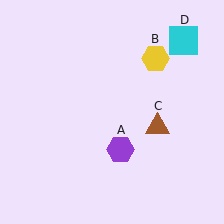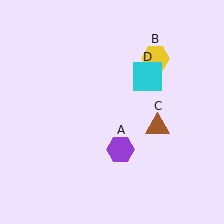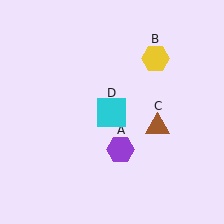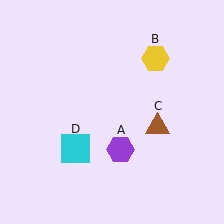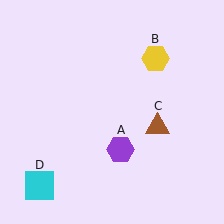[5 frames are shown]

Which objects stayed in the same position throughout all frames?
Purple hexagon (object A) and yellow hexagon (object B) and brown triangle (object C) remained stationary.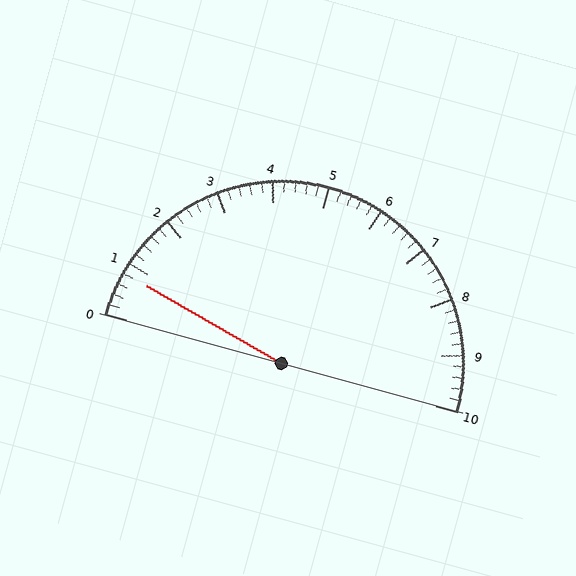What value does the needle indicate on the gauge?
The needle indicates approximately 0.8.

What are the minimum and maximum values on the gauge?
The gauge ranges from 0 to 10.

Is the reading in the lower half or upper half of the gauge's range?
The reading is in the lower half of the range (0 to 10).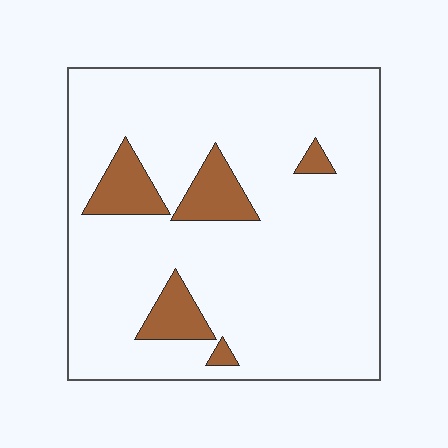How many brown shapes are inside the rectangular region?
5.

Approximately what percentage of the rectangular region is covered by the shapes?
Approximately 10%.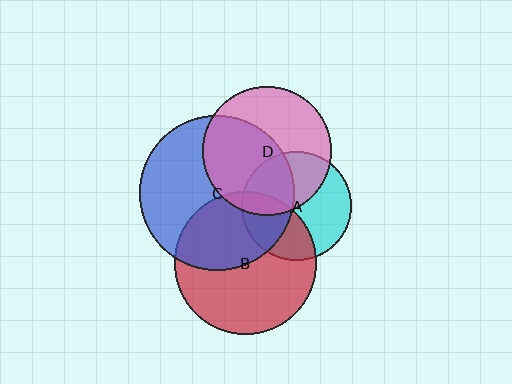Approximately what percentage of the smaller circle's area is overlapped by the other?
Approximately 40%.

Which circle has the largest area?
Circle C (blue).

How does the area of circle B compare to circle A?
Approximately 1.7 times.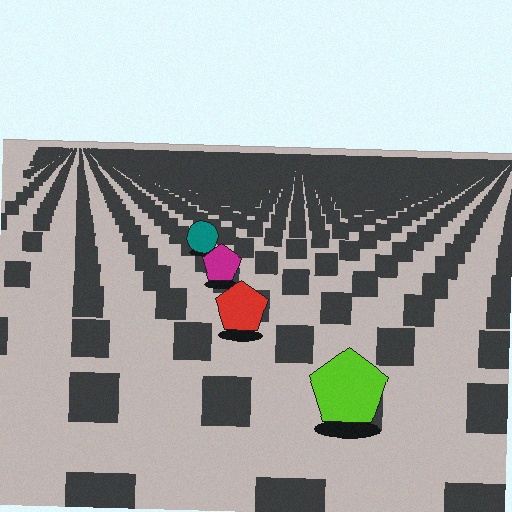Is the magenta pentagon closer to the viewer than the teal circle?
Yes. The magenta pentagon is closer — you can tell from the texture gradient: the ground texture is coarser near it.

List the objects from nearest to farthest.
From nearest to farthest: the lime pentagon, the red pentagon, the magenta pentagon, the teal circle.